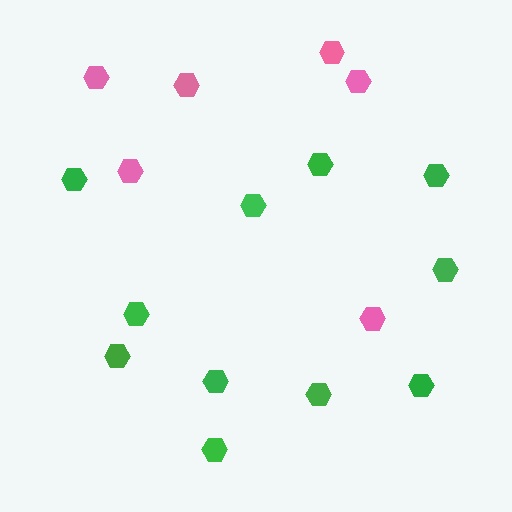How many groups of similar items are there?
There are 2 groups: one group of pink hexagons (6) and one group of green hexagons (11).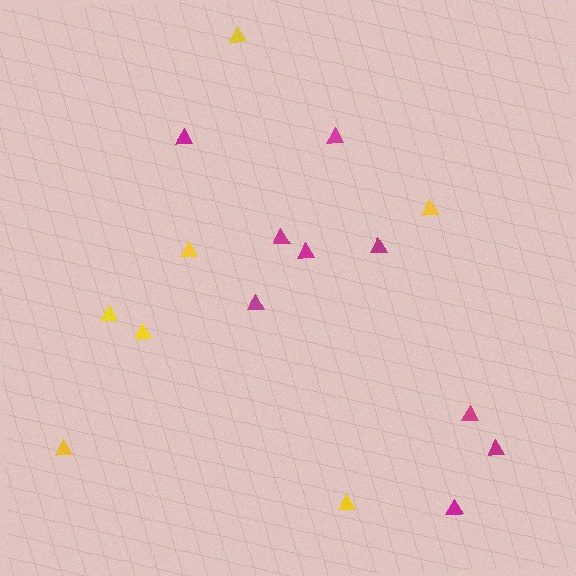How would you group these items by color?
There are 2 groups: one group of yellow triangles (7) and one group of magenta triangles (9).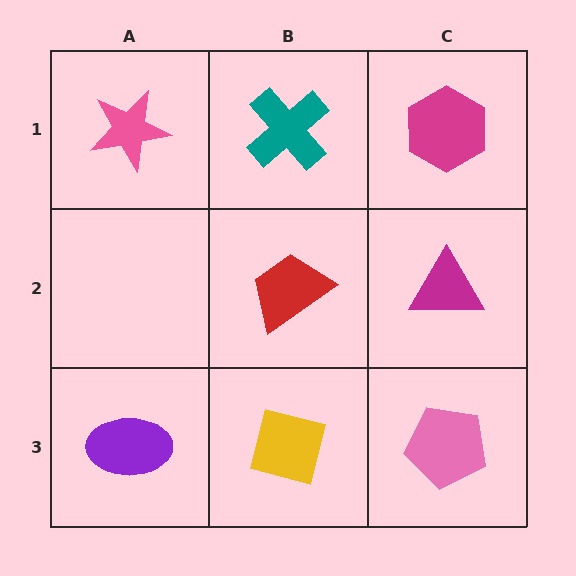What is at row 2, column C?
A magenta triangle.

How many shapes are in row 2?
2 shapes.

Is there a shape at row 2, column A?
No, that cell is empty.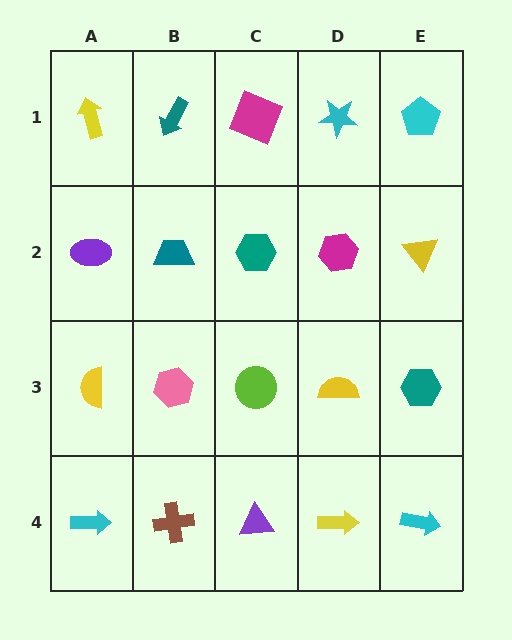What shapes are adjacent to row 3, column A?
A purple ellipse (row 2, column A), a cyan arrow (row 4, column A), a pink hexagon (row 3, column B).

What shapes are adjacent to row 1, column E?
A yellow triangle (row 2, column E), a cyan star (row 1, column D).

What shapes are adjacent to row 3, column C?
A teal hexagon (row 2, column C), a purple triangle (row 4, column C), a pink hexagon (row 3, column B), a yellow semicircle (row 3, column D).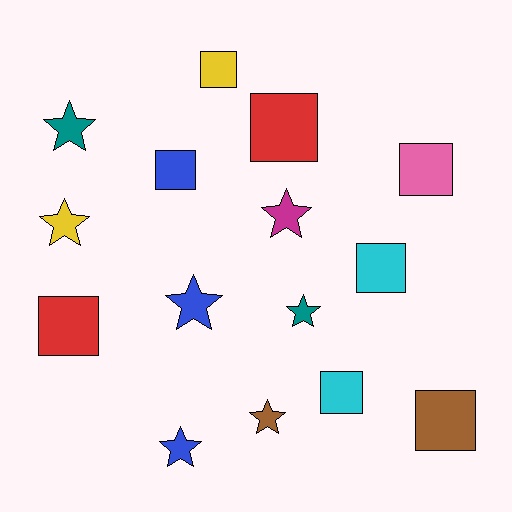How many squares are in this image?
There are 8 squares.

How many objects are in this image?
There are 15 objects.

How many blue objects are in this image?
There are 3 blue objects.